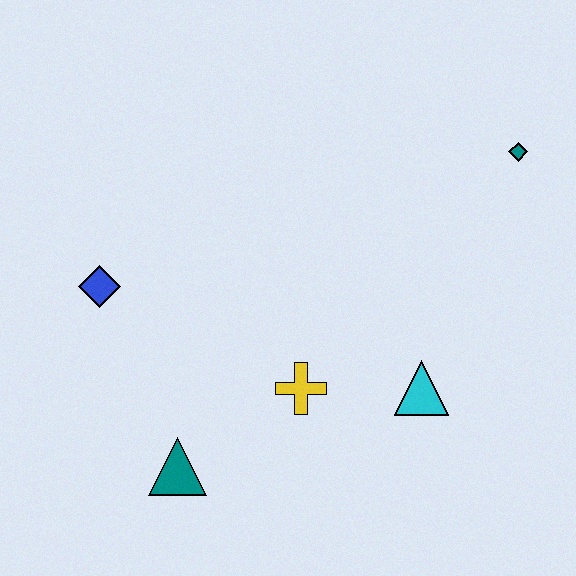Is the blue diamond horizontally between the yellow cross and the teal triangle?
No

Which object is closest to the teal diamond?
The cyan triangle is closest to the teal diamond.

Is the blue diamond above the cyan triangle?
Yes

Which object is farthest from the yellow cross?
The teal diamond is farthest from the yellow cross.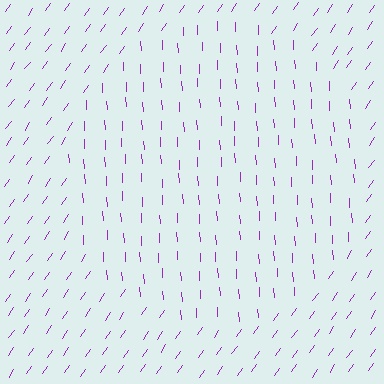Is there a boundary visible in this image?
Yes, there is a texture boundary formed by a change in line orientation.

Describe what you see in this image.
The image is filled with small purple line segments. A circle region in the image has lines oriented differently from the surrounding lines, creating a visible texture boundary.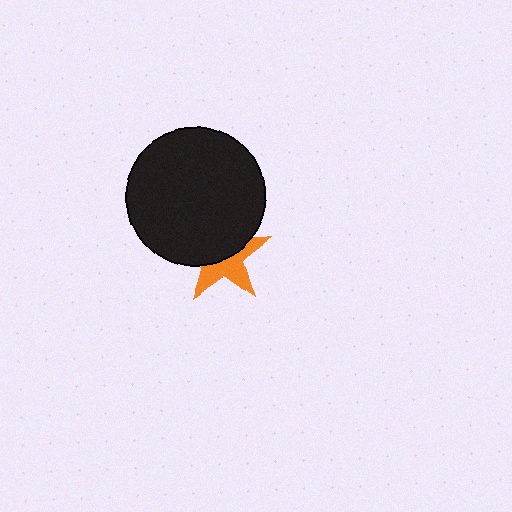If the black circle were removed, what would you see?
You would see the complete orange star.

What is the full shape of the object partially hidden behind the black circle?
The partially hidden object is an orange star.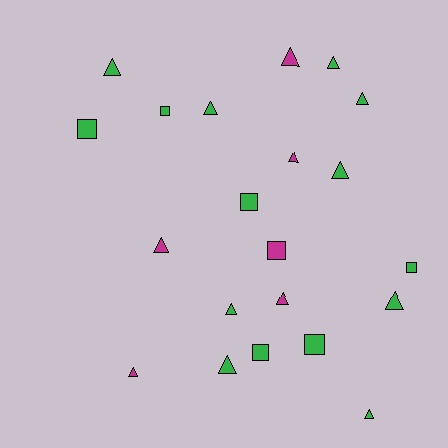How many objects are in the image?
There are 21 objects.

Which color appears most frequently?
Green, with 15 objects.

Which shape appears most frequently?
Triangle, with 14 objects.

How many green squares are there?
There are 6 green squares.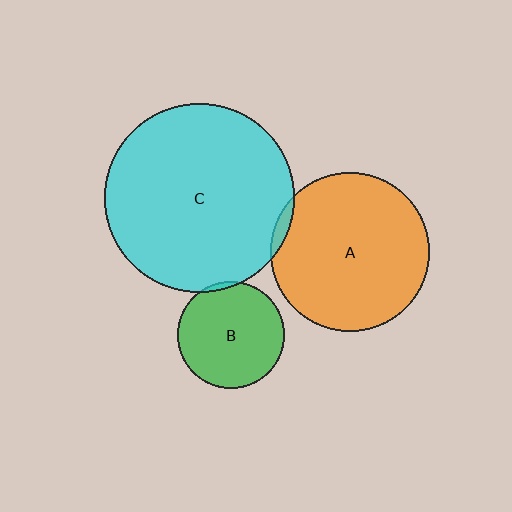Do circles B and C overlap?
Yes.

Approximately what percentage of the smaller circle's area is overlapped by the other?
Approximately 5%.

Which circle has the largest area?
Circle C (cyan).